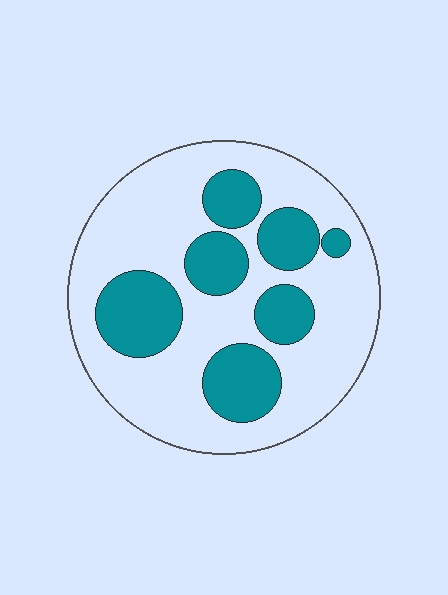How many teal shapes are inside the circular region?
7.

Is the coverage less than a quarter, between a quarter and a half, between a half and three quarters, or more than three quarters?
Between a quarter and a half.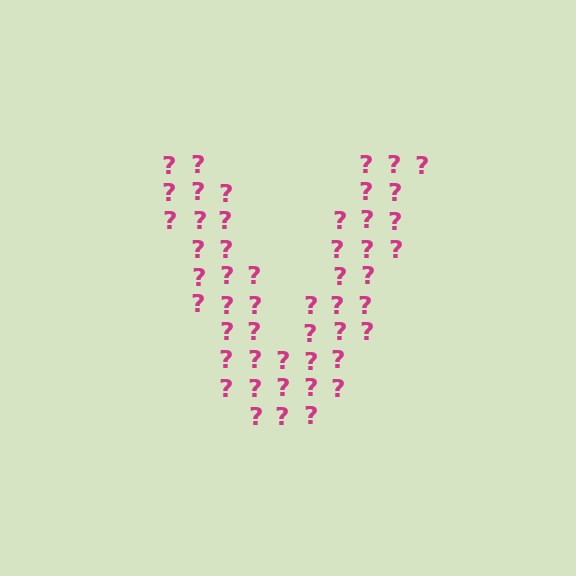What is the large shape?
The large shape is the letter V.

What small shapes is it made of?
It is made of small question marks.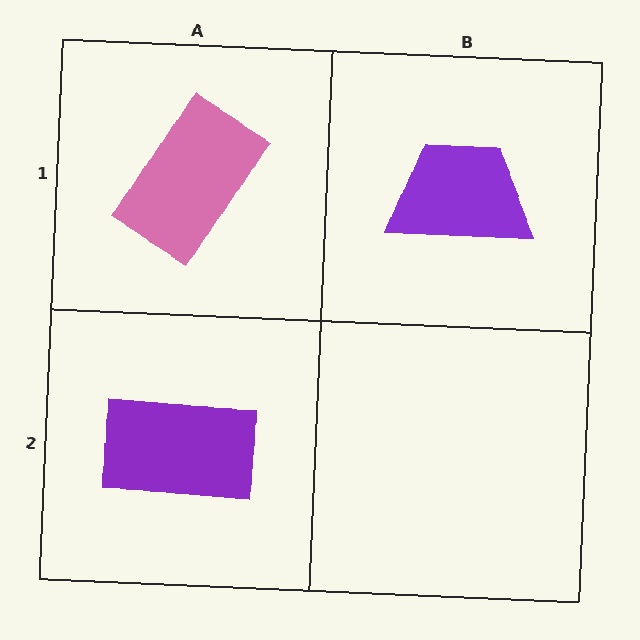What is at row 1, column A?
A pink rectangle.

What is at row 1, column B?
A purple trapezoid.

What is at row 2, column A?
A purple rectangle.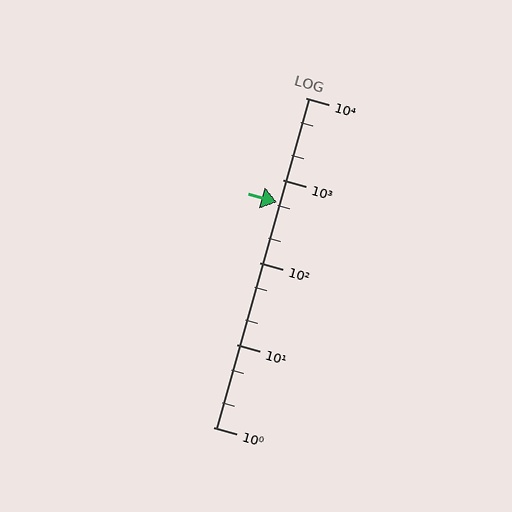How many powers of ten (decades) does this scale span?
The scale spans 4 decades, from 1 to 10000.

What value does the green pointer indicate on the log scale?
The pointer indicates approximately 540.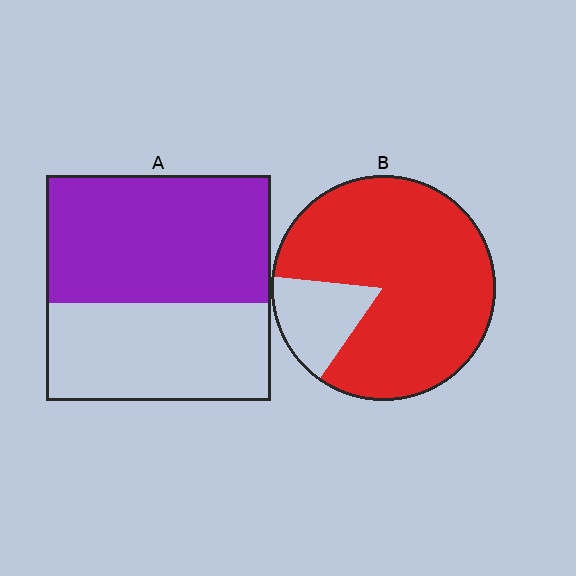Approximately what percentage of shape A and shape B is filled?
A is approximately 55% and B is approximately 85%.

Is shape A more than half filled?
Yes.